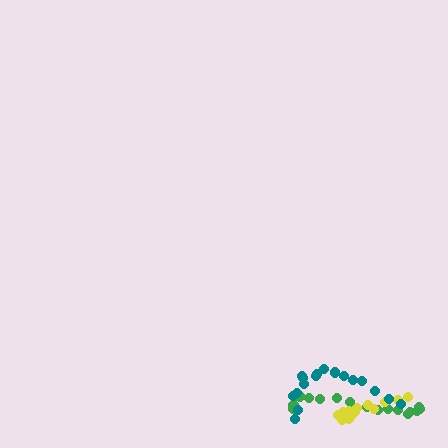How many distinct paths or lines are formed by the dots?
There are 3 distinct paths.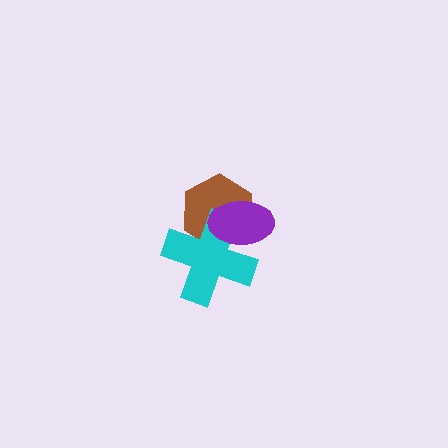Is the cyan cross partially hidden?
Yes, it is partially covered by another shape.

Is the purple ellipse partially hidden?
No, no other shape covers it.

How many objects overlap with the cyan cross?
2 objects overlap with the cyan cross.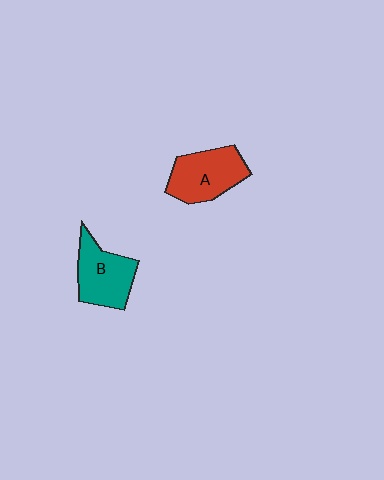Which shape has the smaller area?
Shape B (teal).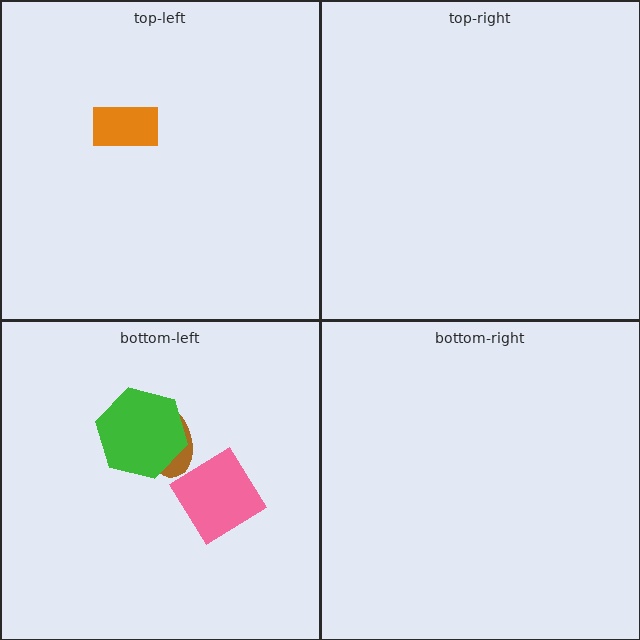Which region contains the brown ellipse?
The bottom-left region.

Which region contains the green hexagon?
The bottom-left region.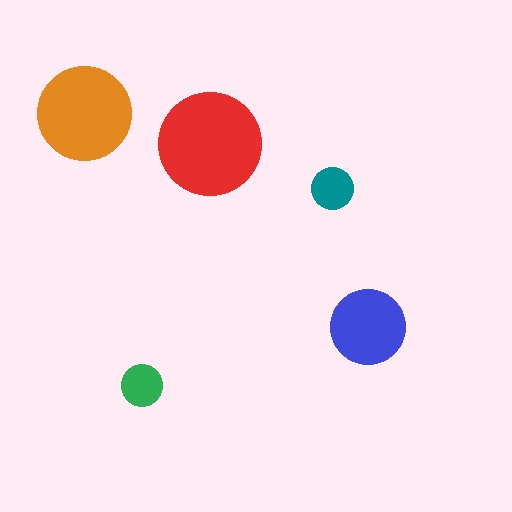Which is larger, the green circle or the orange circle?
The orange one.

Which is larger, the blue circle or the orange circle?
The orange one.